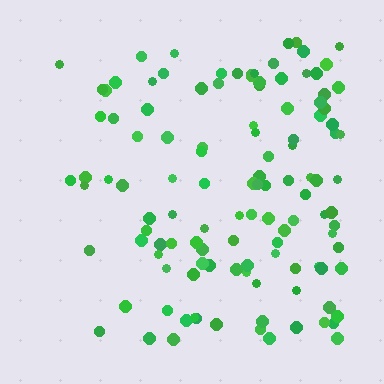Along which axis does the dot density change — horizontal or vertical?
Horizontal.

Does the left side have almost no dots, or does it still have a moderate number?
Still a moderate number, just noticeably fewer than the right.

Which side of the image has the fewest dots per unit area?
The left.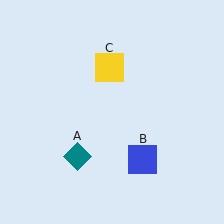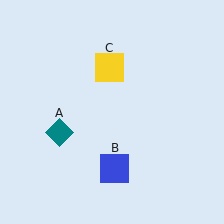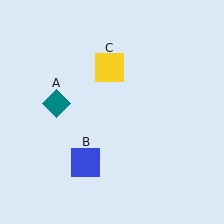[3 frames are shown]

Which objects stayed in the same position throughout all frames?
Yellow square (object C) remained stationary.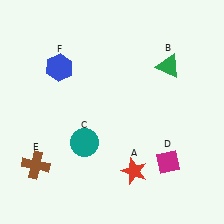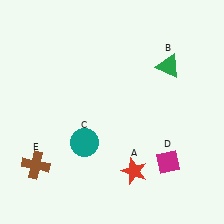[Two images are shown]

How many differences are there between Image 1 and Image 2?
There is 1 difference between the two images.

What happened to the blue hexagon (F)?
The blue hexagon (F) was removed in Image 2. It was in the top-left area of Image 1.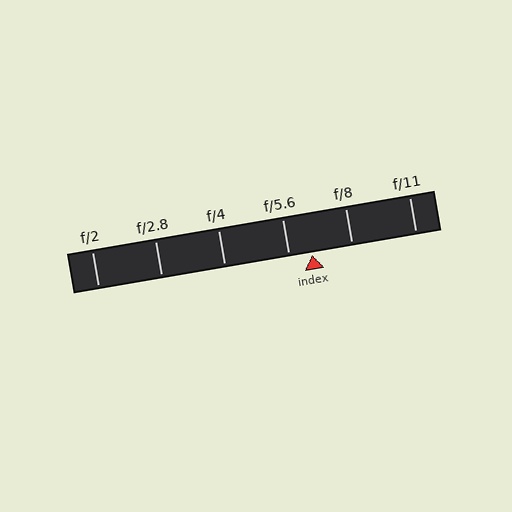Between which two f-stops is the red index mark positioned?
The index mark is between f/5.6 and f/8.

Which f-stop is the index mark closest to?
The index mark is closest to f/5.6.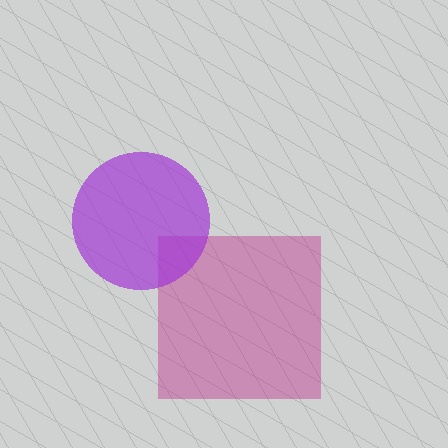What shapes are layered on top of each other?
The layered shapes are: a magenta square, a purple circle.